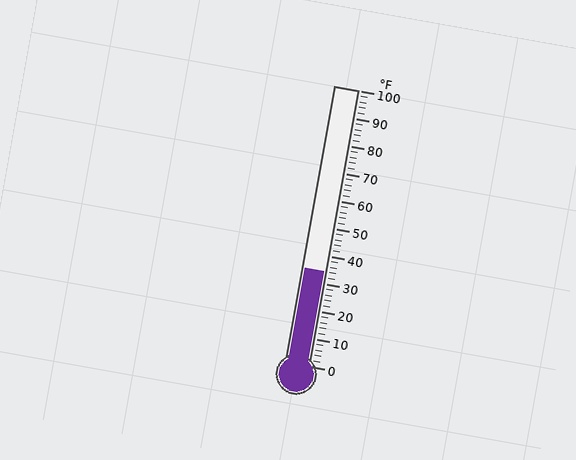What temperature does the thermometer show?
The thermometer shows approximately 34°F.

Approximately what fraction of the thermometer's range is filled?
The thermometer is filled to approximately 35% of its range.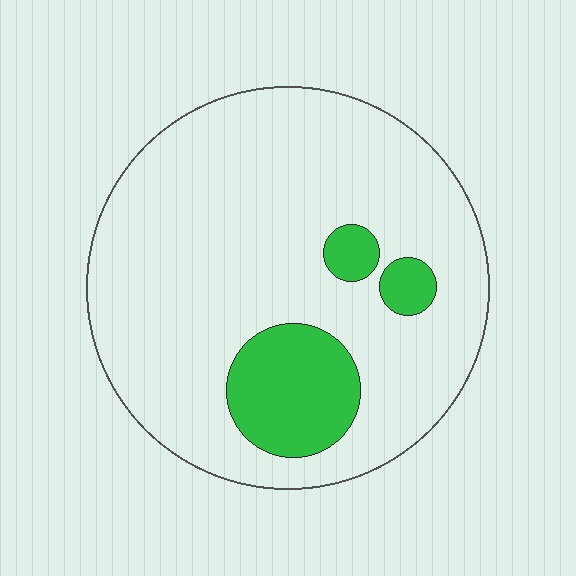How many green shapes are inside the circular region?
3.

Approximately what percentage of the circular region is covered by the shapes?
Approximately 15%.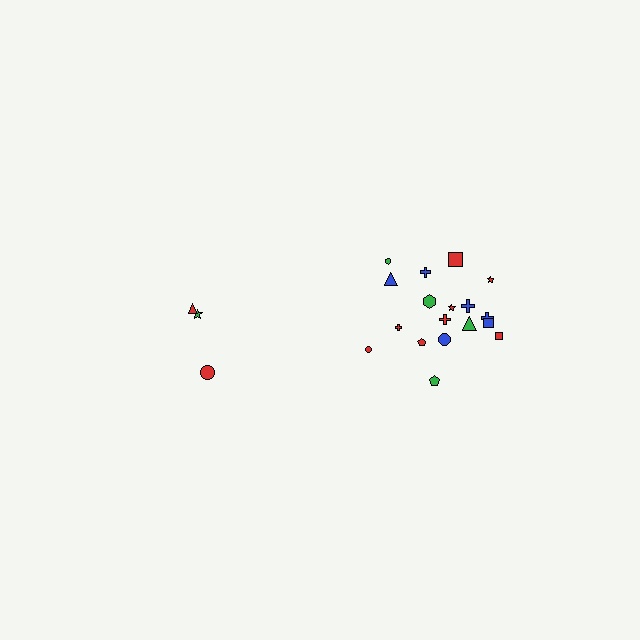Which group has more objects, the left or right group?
The right group.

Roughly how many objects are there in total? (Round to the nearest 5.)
Roughly 20 objects in total.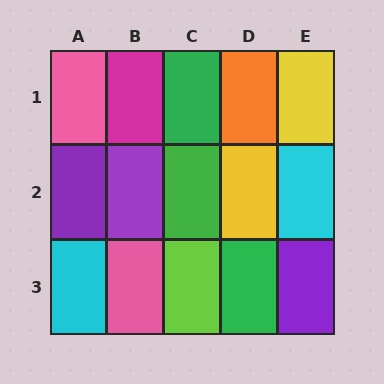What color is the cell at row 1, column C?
Green.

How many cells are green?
3 cells are green.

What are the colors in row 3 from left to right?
Cyan, pink, lime, green, purple.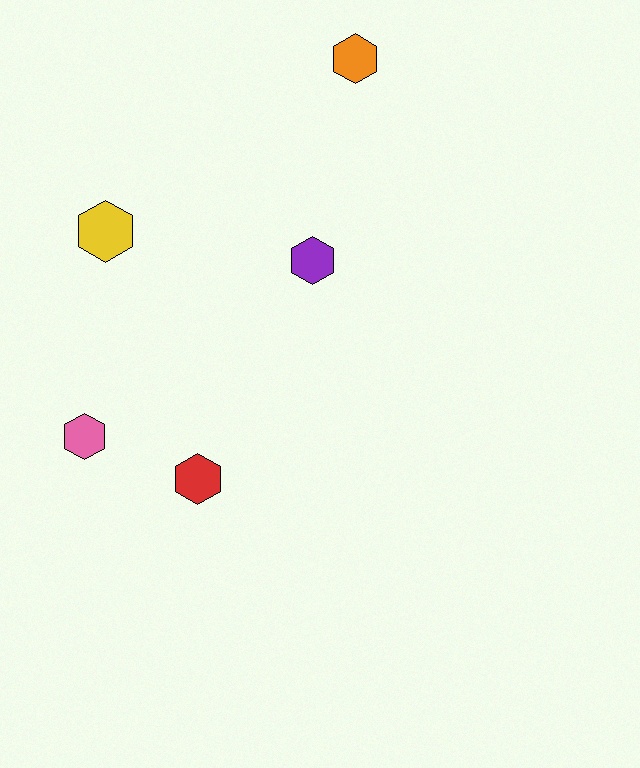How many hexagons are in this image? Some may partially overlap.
There are 5 hexagons.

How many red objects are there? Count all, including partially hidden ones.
There is 1 red object.